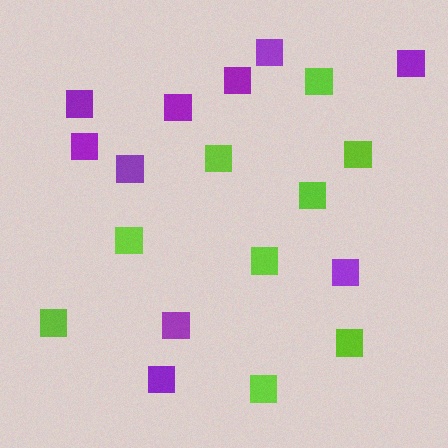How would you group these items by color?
There are 2 groups: one group of lime squares (9) and one group of purple squares (10).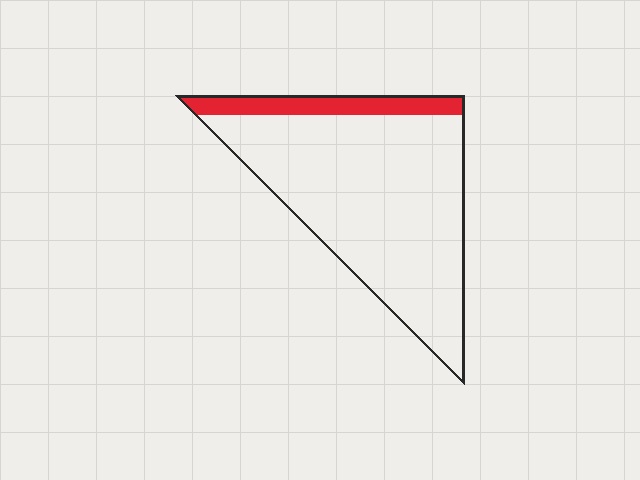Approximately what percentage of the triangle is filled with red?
Approximately 15%.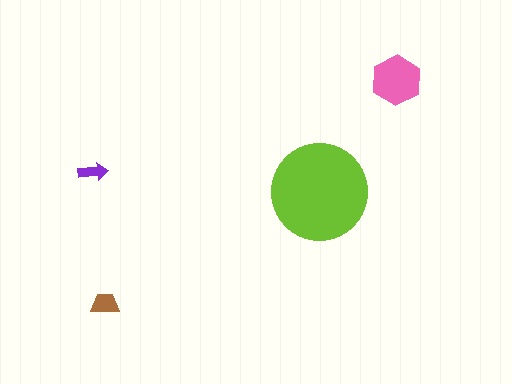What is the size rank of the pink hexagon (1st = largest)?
2nd.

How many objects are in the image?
There are 4 objects in the image.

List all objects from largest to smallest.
The lime circle, the pink hexagon, the brown trapezoid, the purple arrow.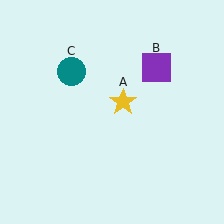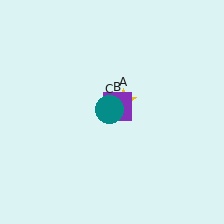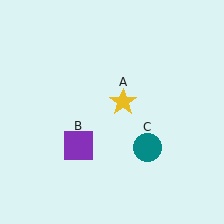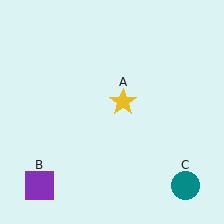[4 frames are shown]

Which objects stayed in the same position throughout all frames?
Yellow star (object A) remained stationary.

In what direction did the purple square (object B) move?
The purple square (object B) moved down and to the left.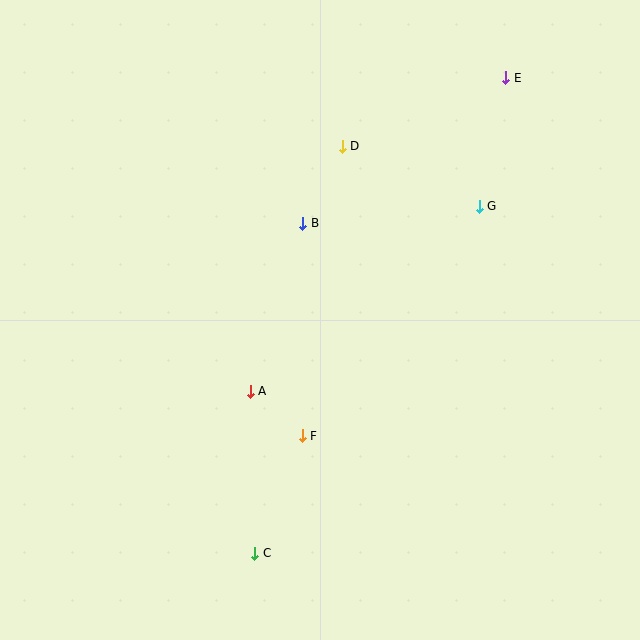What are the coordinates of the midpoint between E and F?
The midpoint between E and F is at (404, 257).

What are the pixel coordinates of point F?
Point F is at (302, 436).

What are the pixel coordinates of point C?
Point C is at (255, 553).